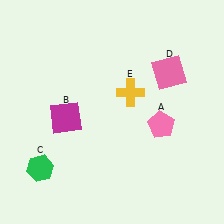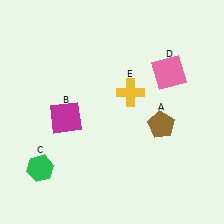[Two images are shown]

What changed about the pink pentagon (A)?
In Image 1, A is pink. In Image 2, it changed to brown.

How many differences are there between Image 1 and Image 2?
There is 1 difference between the two images.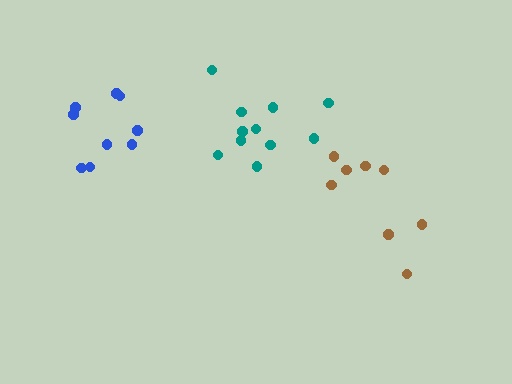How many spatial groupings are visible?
There are 3 spatial groupings.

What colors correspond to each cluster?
The clusters are colored: brown, teal, blue.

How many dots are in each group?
Group 1: 8 dots, Group 2: 11 dots, Group 3: 9 dots (28 total).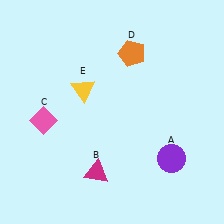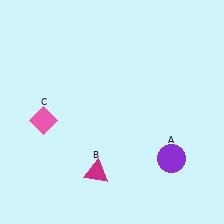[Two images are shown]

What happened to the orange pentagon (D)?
The orange pentagon (D) was removed in Image 2. It was in the top-right area of Image 1.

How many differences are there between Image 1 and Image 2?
There are 2 differences between the two images.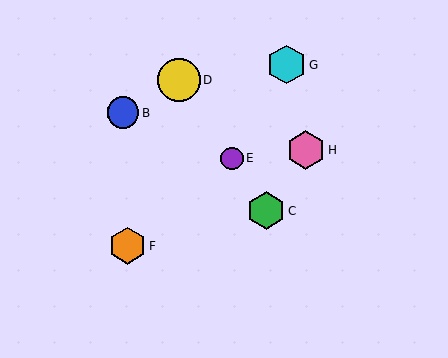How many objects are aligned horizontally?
2 objects (A, B) are aligned horizontally.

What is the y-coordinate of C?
Object C is at y≈211.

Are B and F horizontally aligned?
No, B is at y≈113 and F is at y≈246.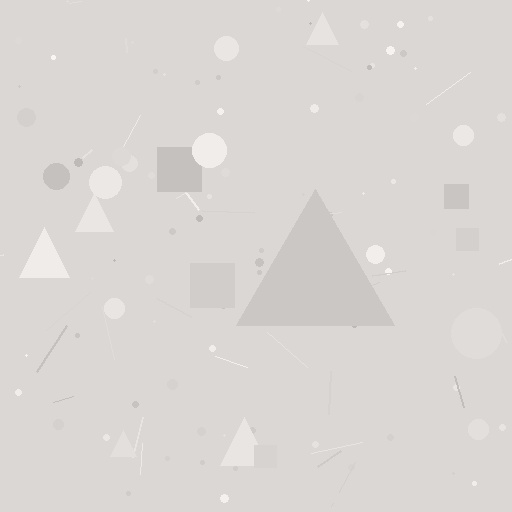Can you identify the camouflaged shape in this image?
The camouflaged shape is a triangle.